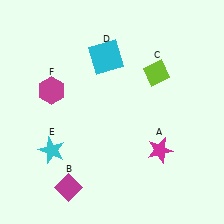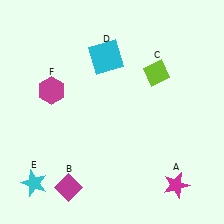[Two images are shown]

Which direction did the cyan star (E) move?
The cyan star (E) moved down.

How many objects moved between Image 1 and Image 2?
2 objects moved between the two images.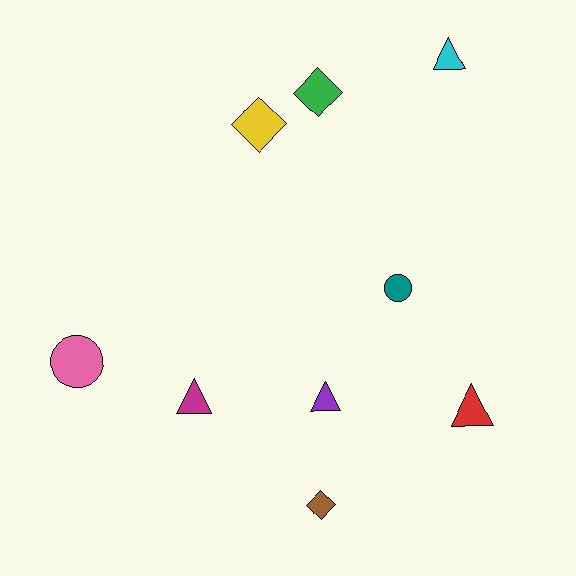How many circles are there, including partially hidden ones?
There are 2 circles.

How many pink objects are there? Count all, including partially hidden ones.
There is 1 pink object.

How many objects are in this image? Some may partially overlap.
There are 9 objects.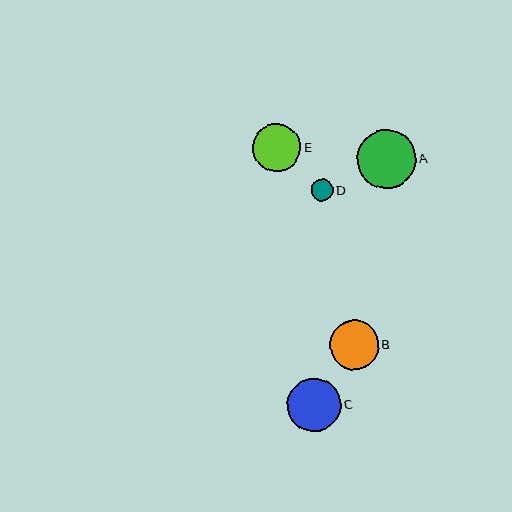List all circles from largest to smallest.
From largest to smallest: A, C, B, E, D.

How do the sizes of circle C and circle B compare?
Circle C and circle B are approximately the same size.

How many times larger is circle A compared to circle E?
Circle A is approximately 1.2 times the size of circle E.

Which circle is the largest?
Circle A is the largest with a size of approximately 59 pixels.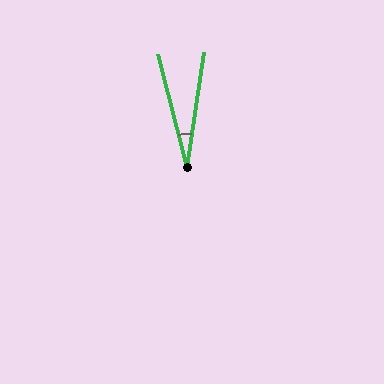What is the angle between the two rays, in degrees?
Approximately 23 degrees.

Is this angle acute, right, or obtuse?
It is acute.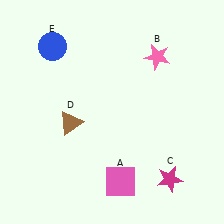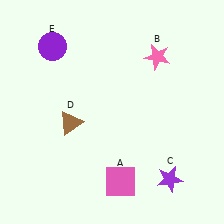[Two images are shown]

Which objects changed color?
C changed from magenta to purple. E changed from blue to purple.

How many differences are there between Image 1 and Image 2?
There are 2 differences between the two images.